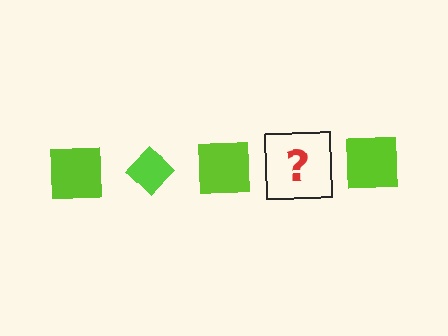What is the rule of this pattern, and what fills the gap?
The rule is that the pattern cycles through square, diamond shapes in lime. The gap should be filled with a lime diamond.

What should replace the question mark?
The question mark should be replaced with a lime diamond.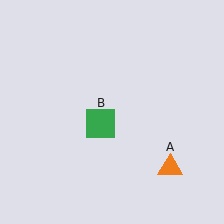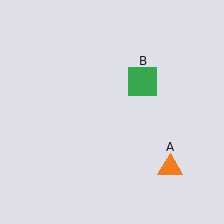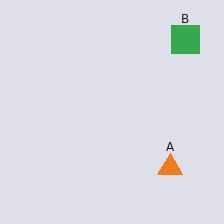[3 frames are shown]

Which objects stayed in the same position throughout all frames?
Orange triangle (object A) remained stationary.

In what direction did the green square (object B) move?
The green square (object B) moved up and to the right.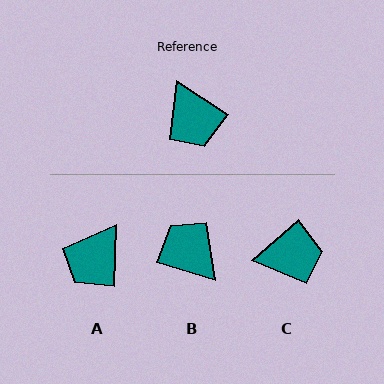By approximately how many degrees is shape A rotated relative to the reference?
Approximately 59 degrees clockwise.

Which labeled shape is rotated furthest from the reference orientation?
B, about 164 degrees away.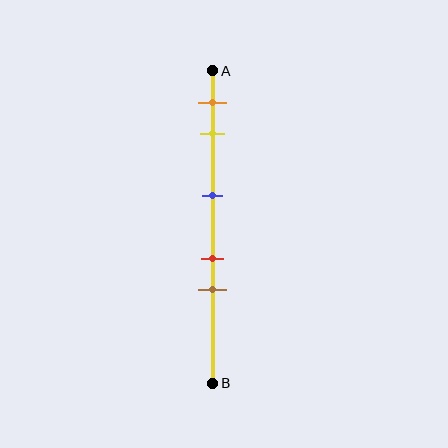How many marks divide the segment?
There are 5 marks dividing the segment.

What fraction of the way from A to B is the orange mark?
The orange mark is approximately 10% (0.1) of the way from A to B.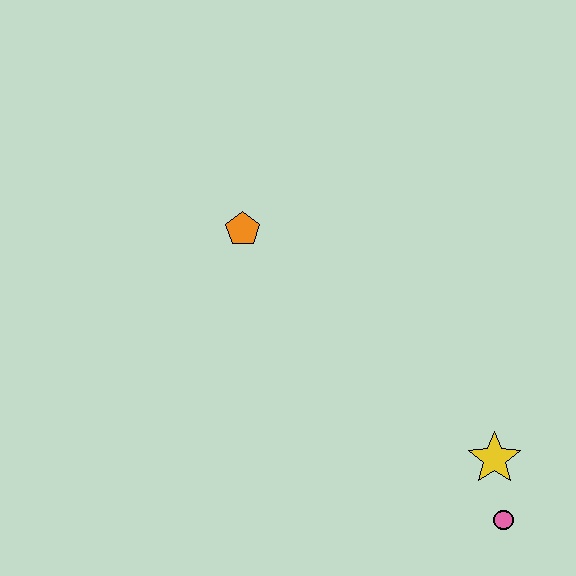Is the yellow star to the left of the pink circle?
Yes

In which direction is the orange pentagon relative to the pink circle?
The orange pentagon is above the pink circle.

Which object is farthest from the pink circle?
The orange pentagon is farthest from the pink circle.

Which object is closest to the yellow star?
The pink circle is closest to the yellow star.